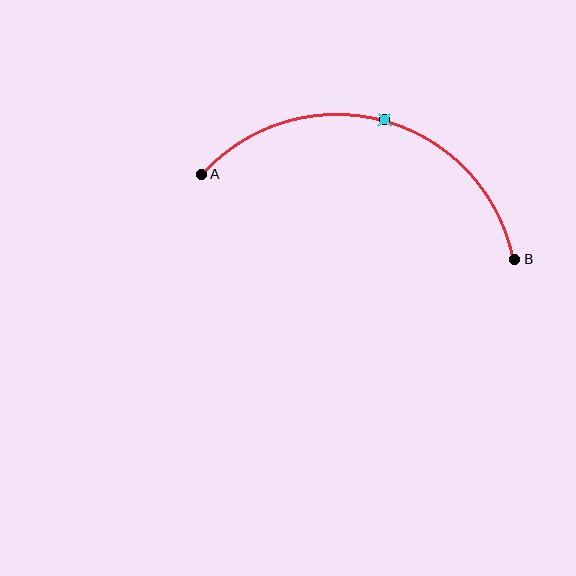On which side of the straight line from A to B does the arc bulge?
The arc bulges above the straight line connecting A and B.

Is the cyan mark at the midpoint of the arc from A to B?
Yes. The cyan mark lies on the arc at equal arc-length from both A and B — it is the arc midpoint.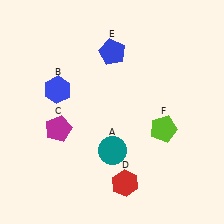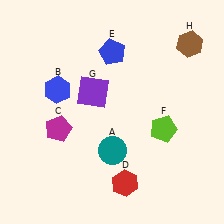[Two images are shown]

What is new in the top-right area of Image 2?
A brown hexagon (H) was added in the top-right area of Image 2.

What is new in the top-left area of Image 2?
A purple square (G) was added in the top-left area of Image 2.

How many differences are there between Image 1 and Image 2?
There are 2 differences between the two images.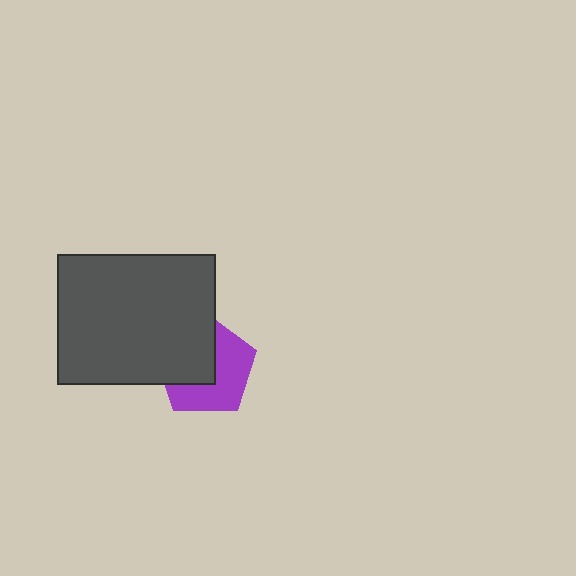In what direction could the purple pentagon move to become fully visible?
The purple pentagon could move toward the lower-right. That would shift it out from behind the dark gray rectangle entirely.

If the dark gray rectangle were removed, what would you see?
You would see the complete purple pentagon.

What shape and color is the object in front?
The object in front is a dark gray rectangle.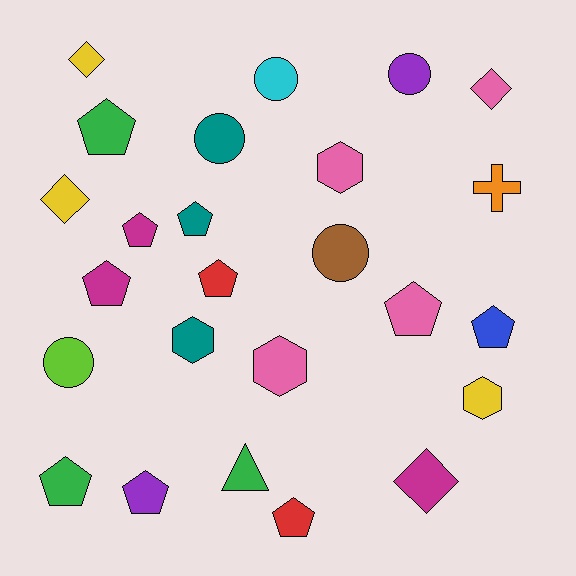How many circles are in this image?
There are 5 circles.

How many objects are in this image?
There are 25 objects.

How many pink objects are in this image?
There are 4 pink objects.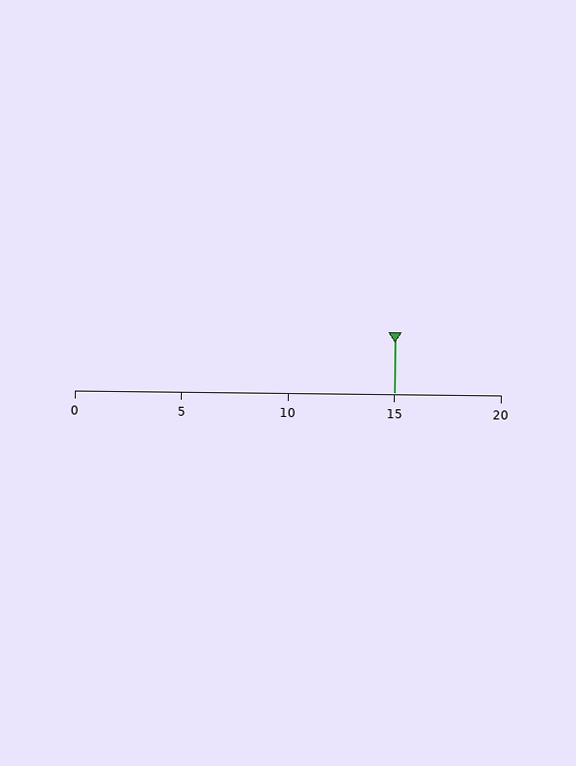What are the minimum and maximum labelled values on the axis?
The axis runs from 0 to 20.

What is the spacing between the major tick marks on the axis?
The major ticks are spaced 5 apart.